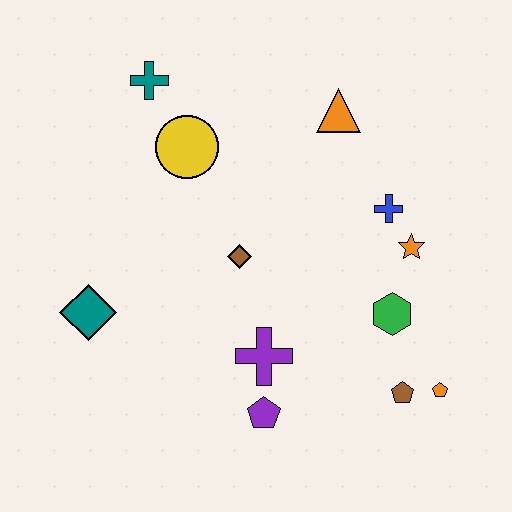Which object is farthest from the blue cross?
The teal diamond is farthest from the blue cross.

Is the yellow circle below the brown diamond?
No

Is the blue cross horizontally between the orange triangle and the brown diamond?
No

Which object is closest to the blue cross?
The orange star is closest to the blue cross.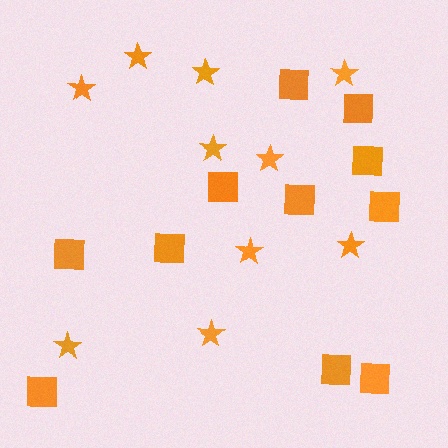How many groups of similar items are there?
There are 2 groups: one group of squares (11) and one group of stars (10).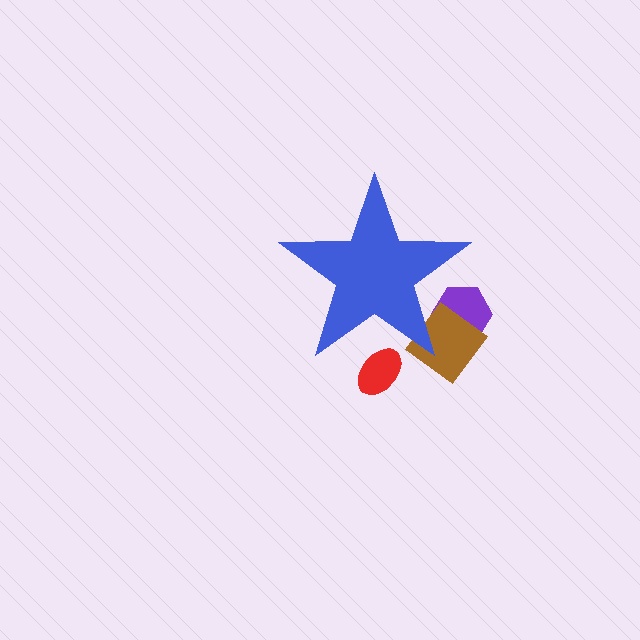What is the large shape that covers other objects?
A blue star.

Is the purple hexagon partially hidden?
Yes, the purple hexagon is partially hidden behind the blue star.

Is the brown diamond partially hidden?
Yes, the brown diamond is partially hidden behind the blue star.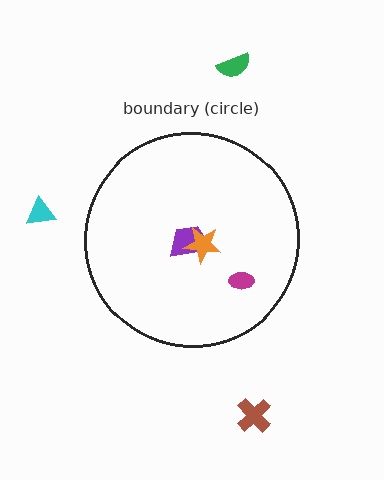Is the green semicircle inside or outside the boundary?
Outside.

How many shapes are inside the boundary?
3 inside, 3 outside.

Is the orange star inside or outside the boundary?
Inside.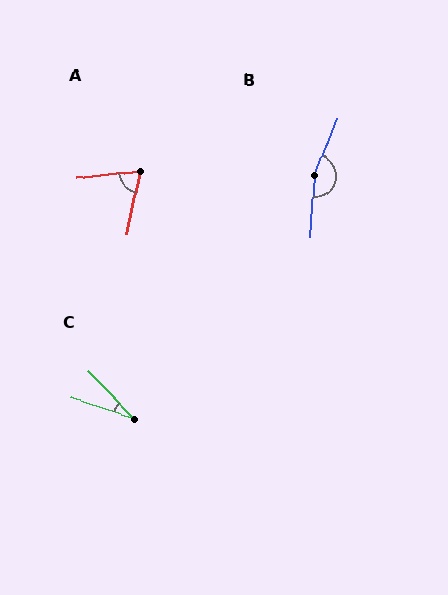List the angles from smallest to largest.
C (28°), A (71°), B (162°).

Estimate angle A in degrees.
Approximately 71 degrees.